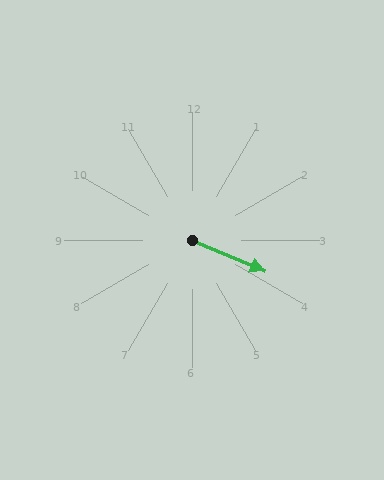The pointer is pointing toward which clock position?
Roughly 4 o'clock.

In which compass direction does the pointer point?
Southeast.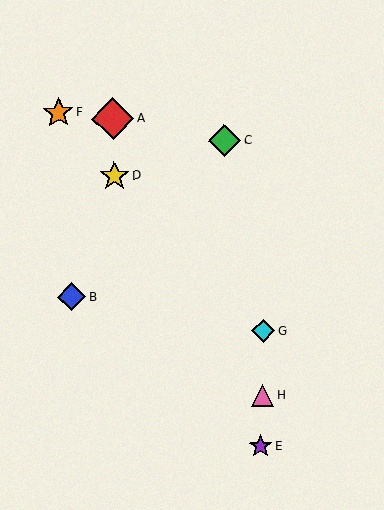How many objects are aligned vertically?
2 objects (A, D) are aligned vertically.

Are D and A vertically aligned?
Yes, both are at x≈114.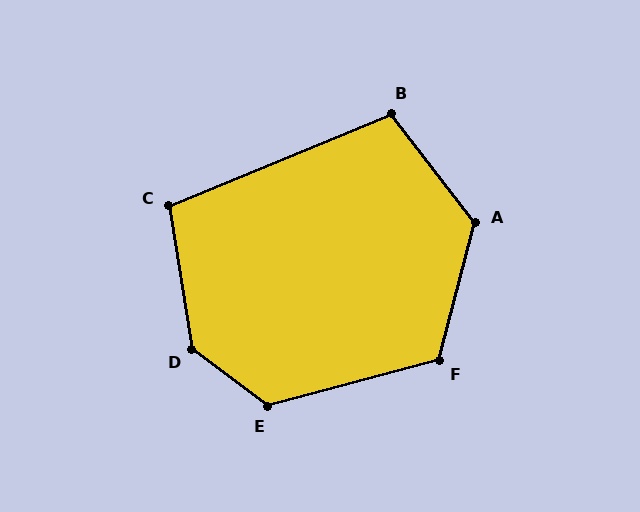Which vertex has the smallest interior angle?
C, at approximately 104 degrees.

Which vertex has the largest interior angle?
D, at approximately 135 degrees.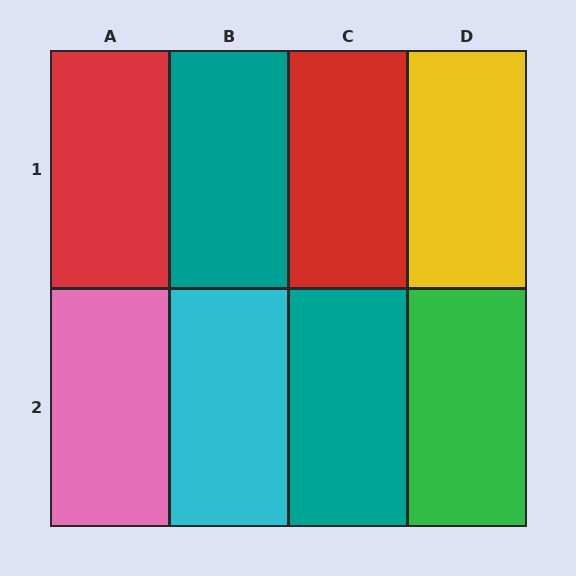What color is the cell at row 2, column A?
Pink.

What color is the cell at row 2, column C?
Teal.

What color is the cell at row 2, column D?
Green.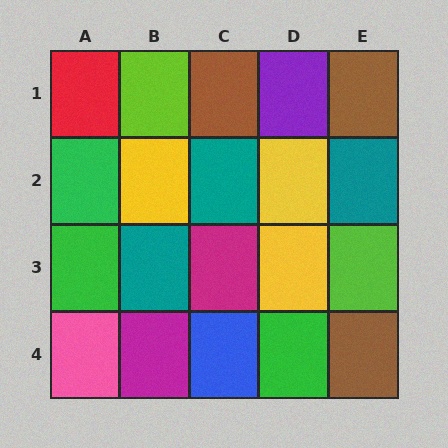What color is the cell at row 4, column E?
Brown.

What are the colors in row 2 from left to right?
Green, yellow, teal, yellow, teal.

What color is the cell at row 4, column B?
Magenta.